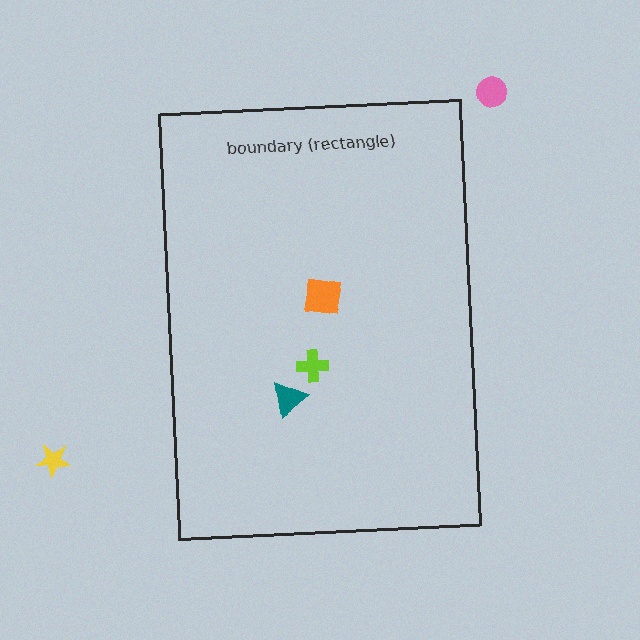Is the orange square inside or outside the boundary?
Inside.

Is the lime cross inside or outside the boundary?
Inside.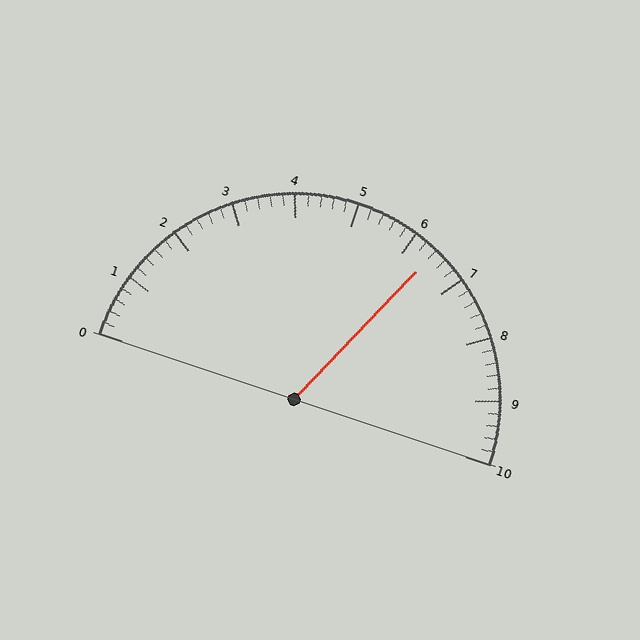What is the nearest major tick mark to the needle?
The nearest major tick mark is 6.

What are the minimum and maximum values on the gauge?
The gauge ranges from 0 to 10.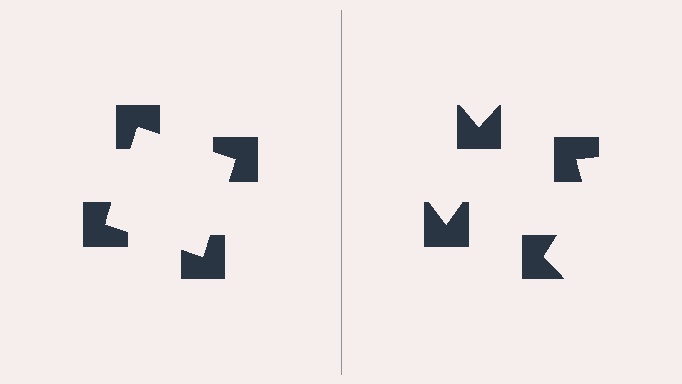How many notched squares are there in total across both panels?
8 — 4 on each side.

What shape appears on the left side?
An illusory square.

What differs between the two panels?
The notched squares are positioned identically on both sides; only the wedge orientations differ. On the left they align to a square; on the right they are misaligned.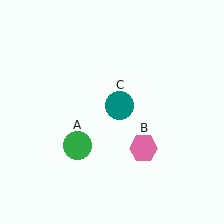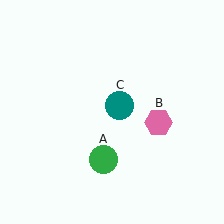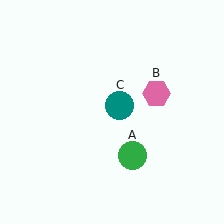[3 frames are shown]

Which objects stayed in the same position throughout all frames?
Teal circle (object C) remained stationary.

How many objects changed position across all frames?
2 objects changed position: green circle (object A), pink hexagon (object B).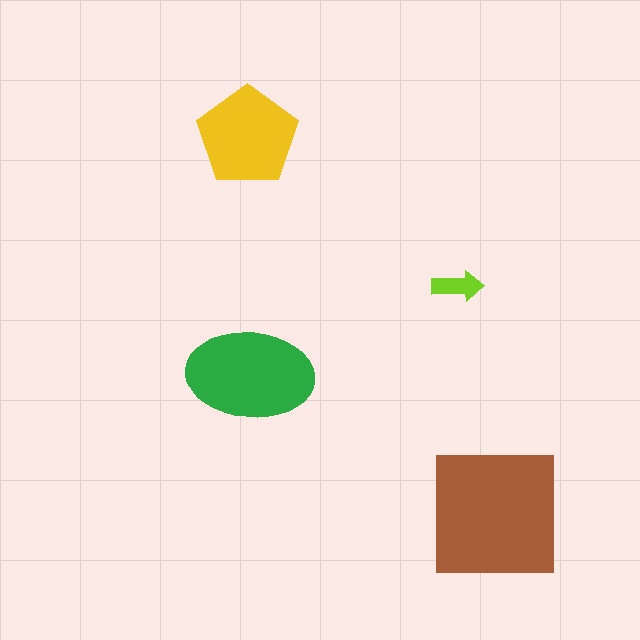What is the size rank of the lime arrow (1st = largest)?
4th.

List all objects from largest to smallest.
The brown square, the green ellipse, the yellow pentagon, the lime arrow.